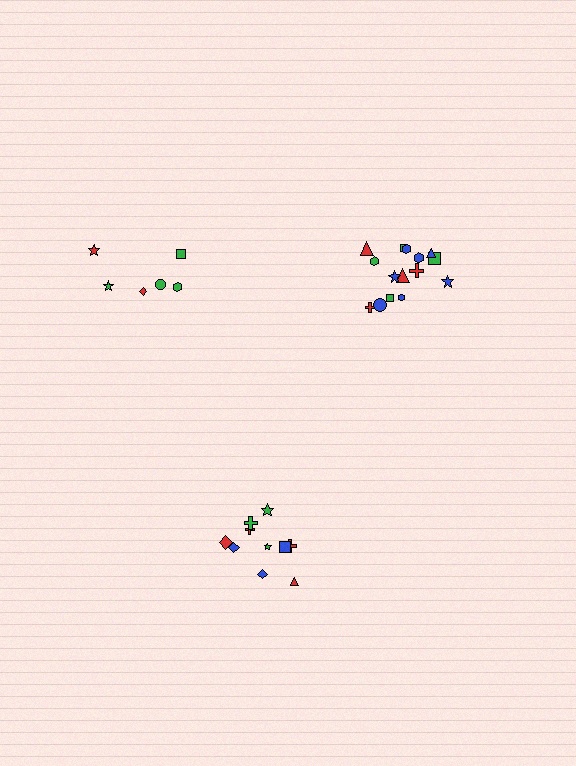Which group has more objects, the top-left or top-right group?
The top-right group.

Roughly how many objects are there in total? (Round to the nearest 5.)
Roughly 30 objects in total.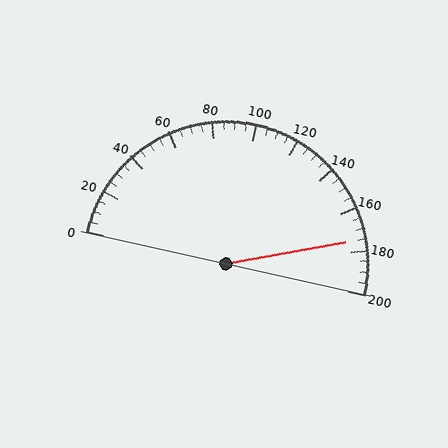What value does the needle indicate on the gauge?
The needle indicates approximately 175.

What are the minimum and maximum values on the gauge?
The gauge ranges from 0 to 200.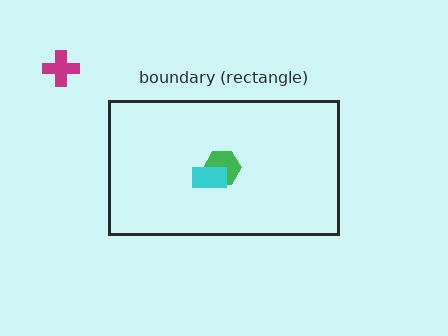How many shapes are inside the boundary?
2 inside, 1 outside.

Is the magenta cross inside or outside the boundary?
Outside.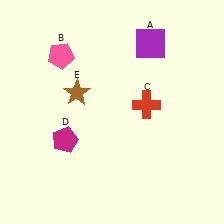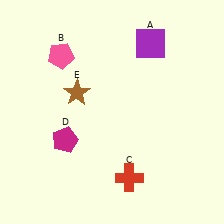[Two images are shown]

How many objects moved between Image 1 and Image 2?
1 object moved between the two images.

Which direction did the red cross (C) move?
The red cross (C) moved down.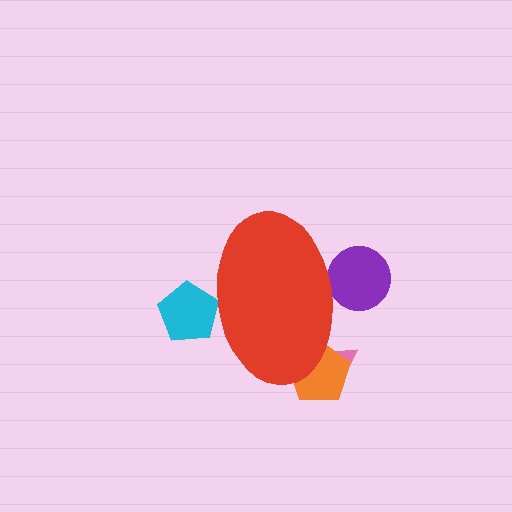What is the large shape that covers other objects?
A red ellipse.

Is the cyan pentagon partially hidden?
Yes, the cyan pentagon is partially hidden behind the red ellipse.